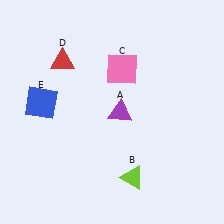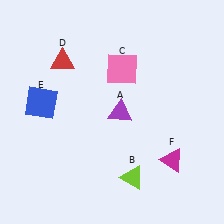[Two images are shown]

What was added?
A magenta triangle (F) was added in Image 2.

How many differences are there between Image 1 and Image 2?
There is 1 difference between the two images.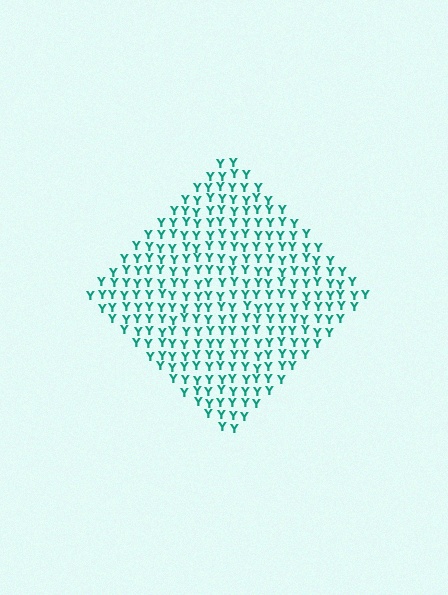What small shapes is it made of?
It is made of small letter Y's.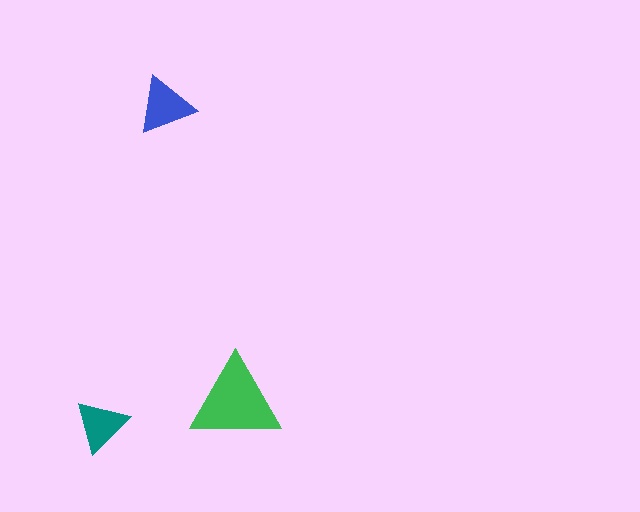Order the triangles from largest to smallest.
the green one, the blue one, the teal one.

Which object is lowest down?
The teal triangle is bottommost.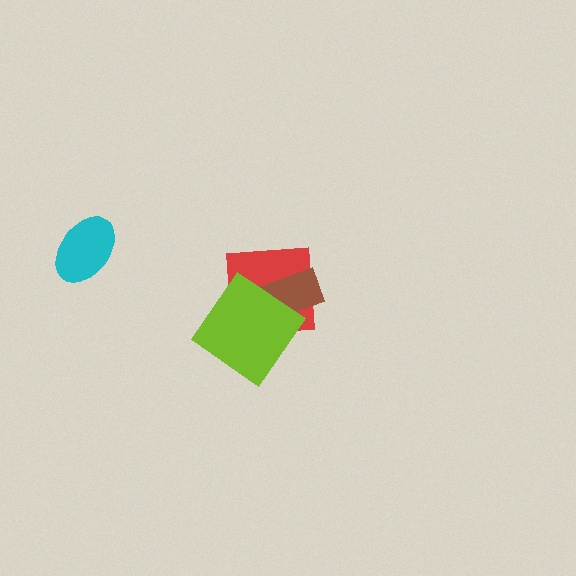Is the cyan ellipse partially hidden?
No, no other shape covers it.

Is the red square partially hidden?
Yes, it is partially covered by another shape.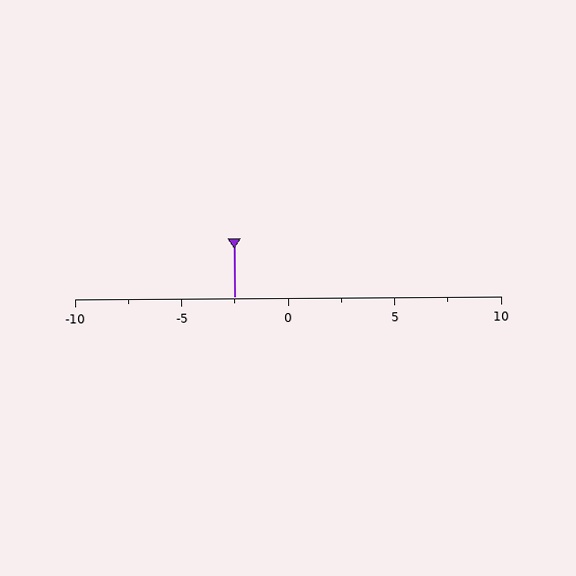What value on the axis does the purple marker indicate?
The marker indicates approximately -2.5.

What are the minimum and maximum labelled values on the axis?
The axis runs from -10 to 10.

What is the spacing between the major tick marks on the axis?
The major ticks are spaced 5 apart.